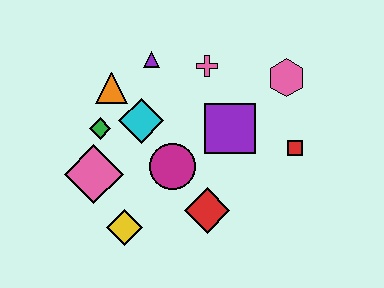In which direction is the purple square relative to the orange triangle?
The purple square is to the right of the orange triangle.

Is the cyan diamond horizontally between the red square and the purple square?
No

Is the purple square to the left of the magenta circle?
No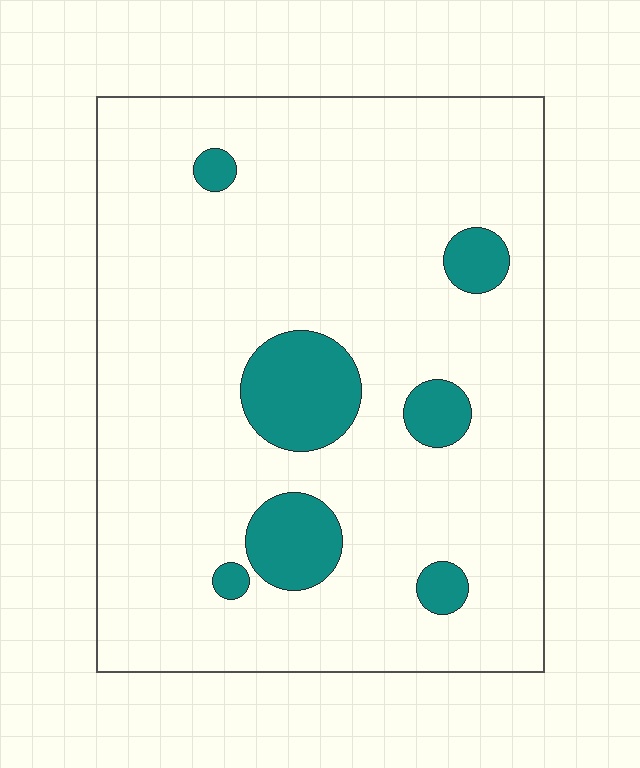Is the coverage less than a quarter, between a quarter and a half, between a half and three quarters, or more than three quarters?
Less than a quarter.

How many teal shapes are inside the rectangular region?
7.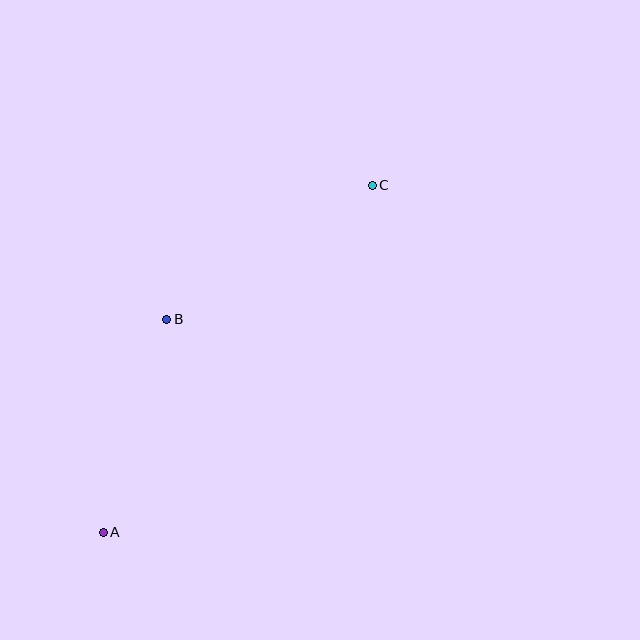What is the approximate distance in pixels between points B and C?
The distance between B and C is approximately 245 pixels.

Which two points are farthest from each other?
Points A and C are farthest from each other.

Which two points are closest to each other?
Points A and B are closest to each other.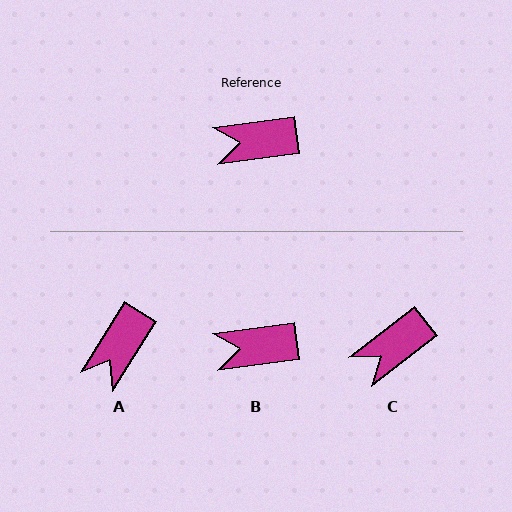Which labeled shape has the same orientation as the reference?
B.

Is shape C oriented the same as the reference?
No, it is off by about 30 degrees.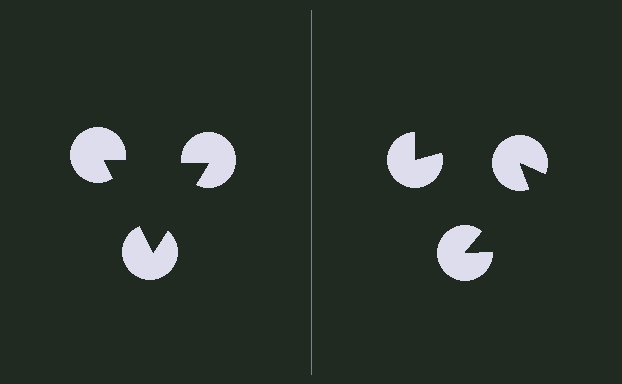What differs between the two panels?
The pac-man discs are positioned identically on both sides; only the wedge orientations differ. On the left they align to a triangle; on the right they are misaligned.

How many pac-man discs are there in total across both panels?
6 — 3 on each side.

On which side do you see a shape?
An illusory triangle appears on the left side. On the right side the wedge cuts are rotated, so no coherent shape forms.